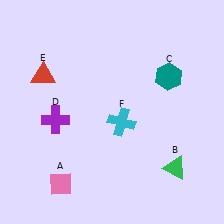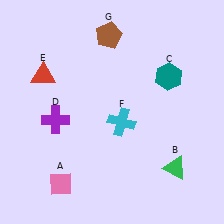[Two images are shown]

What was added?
A brown pentagon (G) was added in Image 2.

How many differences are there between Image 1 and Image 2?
There is 1 difference between the two images.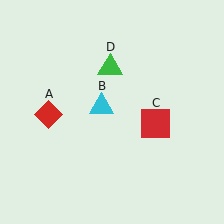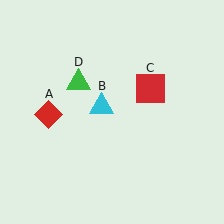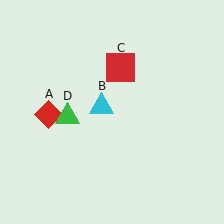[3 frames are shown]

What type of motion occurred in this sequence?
The red square (object C), green triangle (object D) rotated counterclockwise around the center of the scene.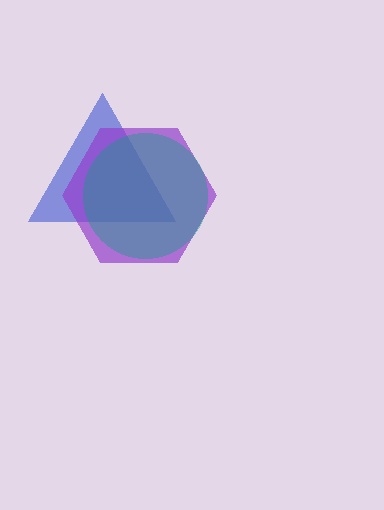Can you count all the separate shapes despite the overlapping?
Yes, there are 3 separate shapes.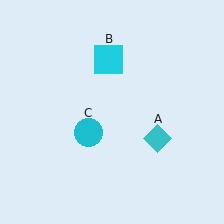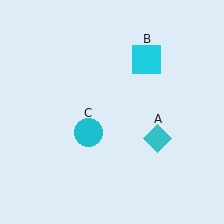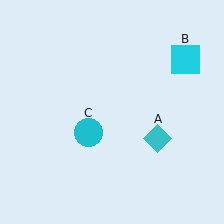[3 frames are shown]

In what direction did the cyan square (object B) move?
The cyan square (object B) moved right.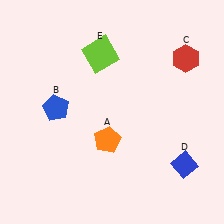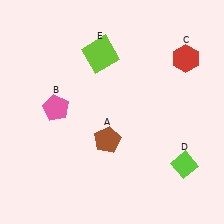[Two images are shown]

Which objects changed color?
A changed from orange to brown. B changed from blue to pink. D changed from blue to lime.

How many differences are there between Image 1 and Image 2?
There are 3 differences between the two images.